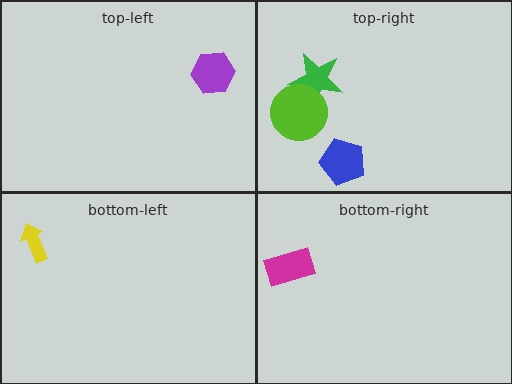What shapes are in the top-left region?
The purple hexagon.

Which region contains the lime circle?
The top-right region.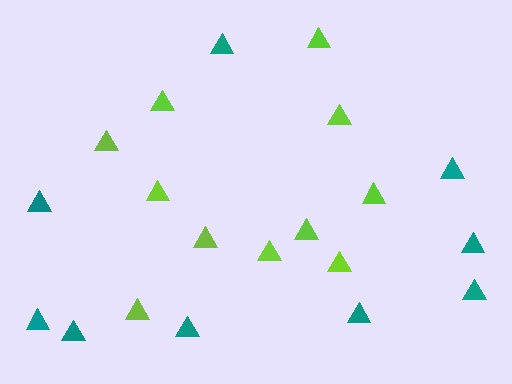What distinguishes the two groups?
There are 2 groups: one group of lime triangles (11) and one group of teal triangles (9).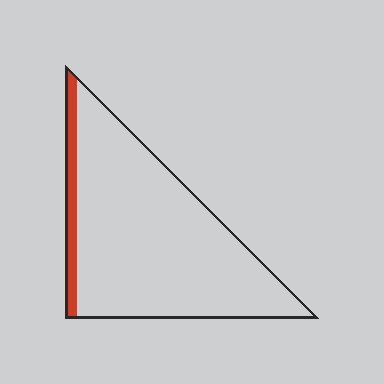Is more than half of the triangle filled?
No.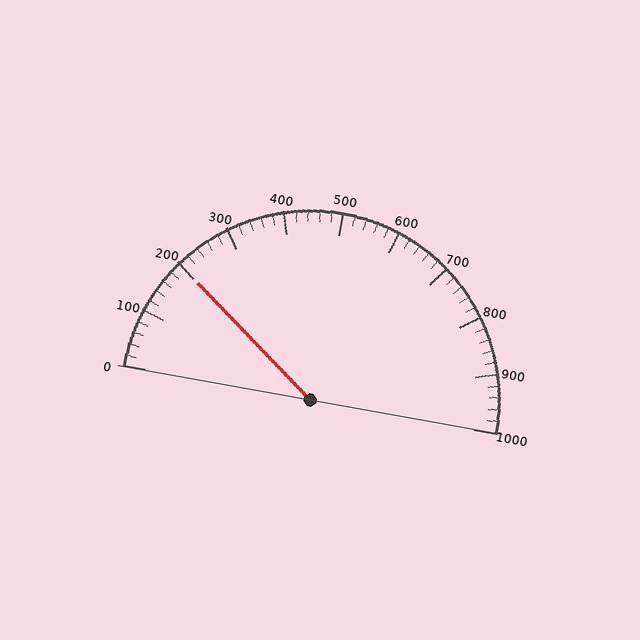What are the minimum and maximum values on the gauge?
The gauge ranges from 0 to 1000.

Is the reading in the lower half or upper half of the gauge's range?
The reading is in the lower half of the range (0 to 1000).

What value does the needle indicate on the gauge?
The needle indicates approximately 200.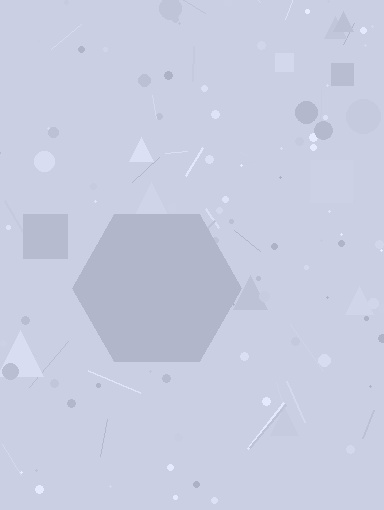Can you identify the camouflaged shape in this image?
The camouflaged shape is a hexagon.